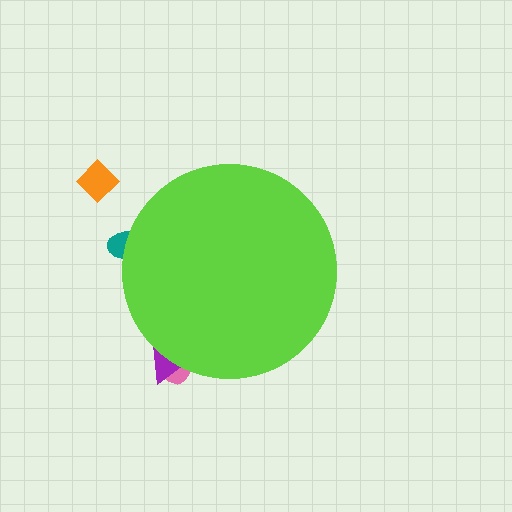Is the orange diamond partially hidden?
No, the orange diamond is fully visible.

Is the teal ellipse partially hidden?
Yes, the teal ellipse is partially hidden behind the lime circle.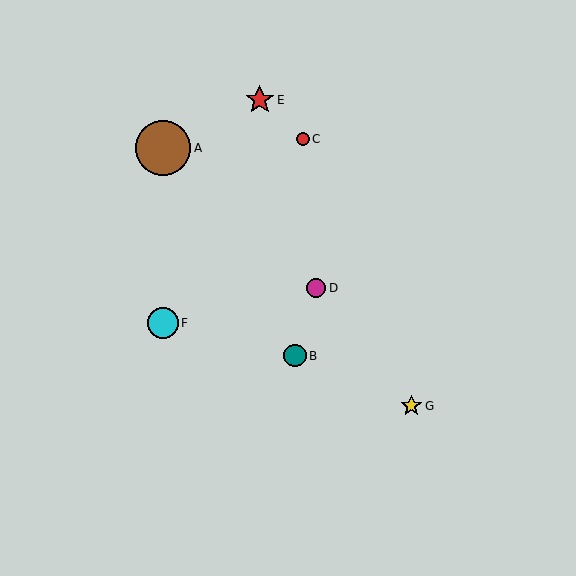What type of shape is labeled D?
Shape D is a magenta circle.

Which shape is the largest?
The brown circle (labeled A) is the largest.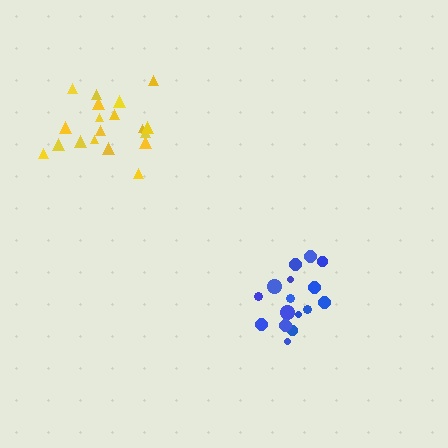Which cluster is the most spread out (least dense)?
Yellow.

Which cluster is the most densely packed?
Blue.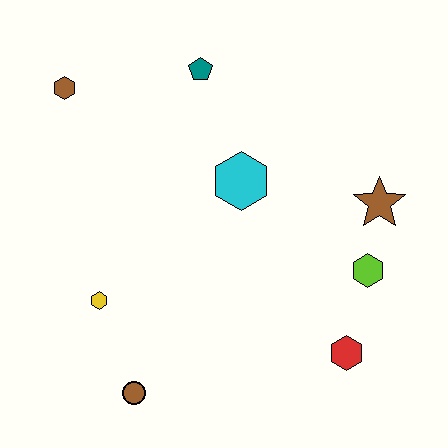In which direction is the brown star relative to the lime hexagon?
The brown star is above the lime hexagon.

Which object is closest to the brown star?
The lime hexagon is closest to the brown star.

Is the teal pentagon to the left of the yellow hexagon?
No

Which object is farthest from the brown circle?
The teal pentagon is farthest from the brown circle.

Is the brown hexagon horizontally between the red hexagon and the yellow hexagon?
No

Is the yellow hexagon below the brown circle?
No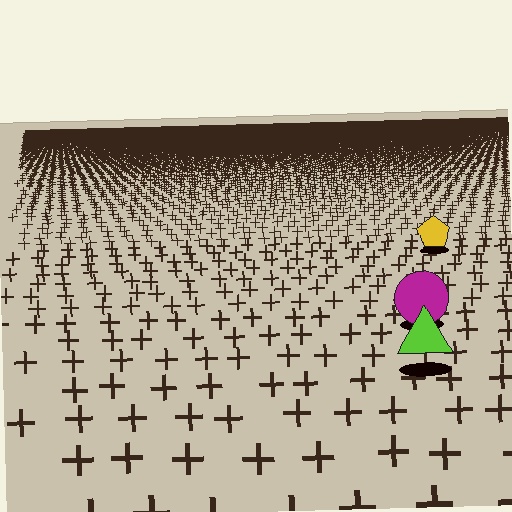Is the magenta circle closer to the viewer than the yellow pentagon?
Yes. The magenta circle is closer — you can tell from the texture gradient: the ground texture is coarser near it.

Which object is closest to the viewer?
The lime triangle is closest. The texture marks near it are larger and more spread out.